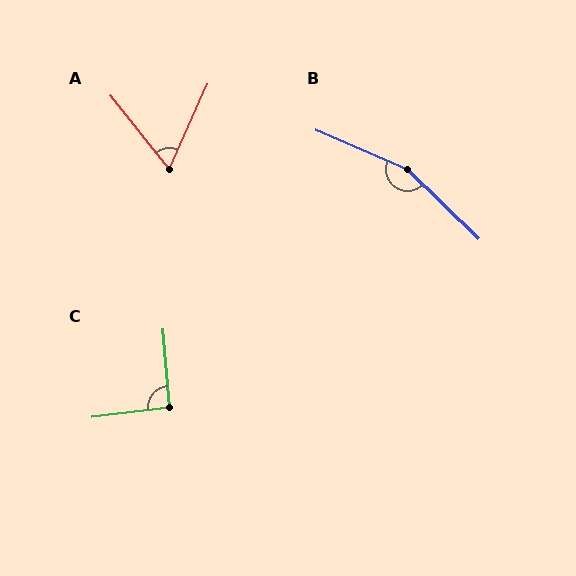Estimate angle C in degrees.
Approximately 93 degrees.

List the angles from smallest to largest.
A (63°), C (93°), B (159°).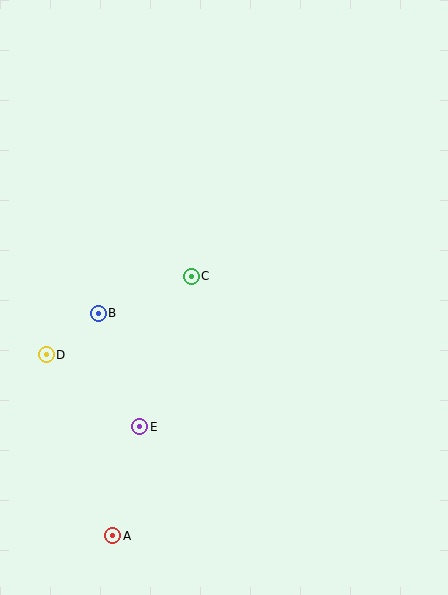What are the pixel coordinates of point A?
Point A is at (113, 536).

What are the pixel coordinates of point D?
Point D is at (46, 355).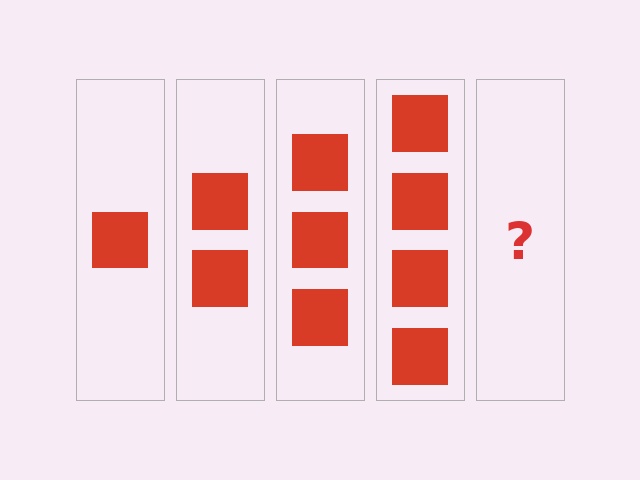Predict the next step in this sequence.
The next step is 5 squares.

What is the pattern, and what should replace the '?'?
The pattern is that each step adds one more square. The '?' should be 5 squares.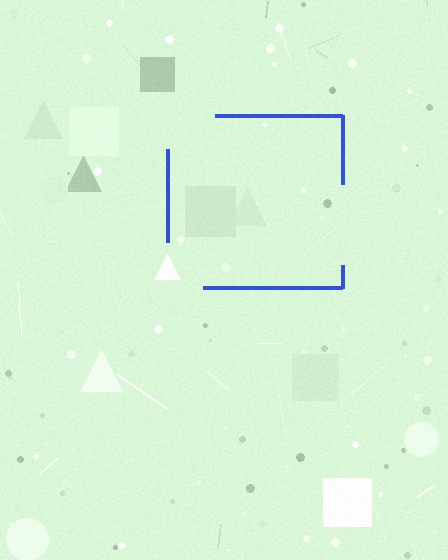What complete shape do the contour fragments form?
The contour fragments form a square.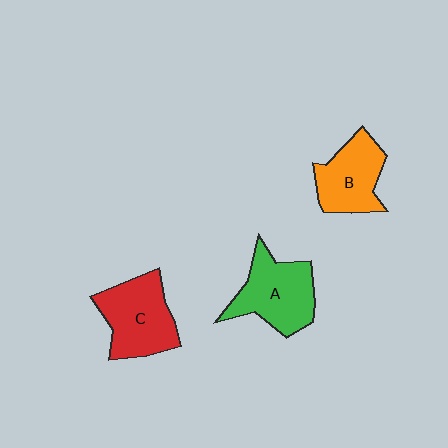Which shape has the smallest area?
Shape B (orange).